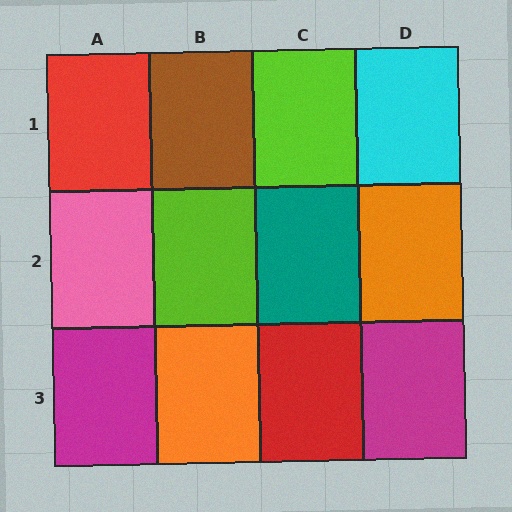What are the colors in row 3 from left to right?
Magenta, orange, red, magenta.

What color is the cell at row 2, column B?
Lime.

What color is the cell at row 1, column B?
Brown.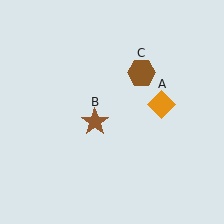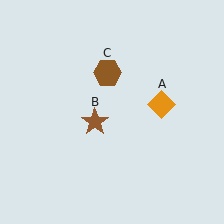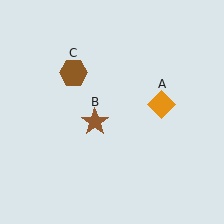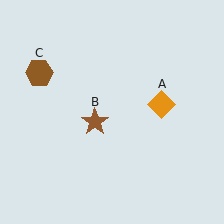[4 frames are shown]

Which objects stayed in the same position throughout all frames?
Orange diamond (object A) and brown star (object B) remained stationary.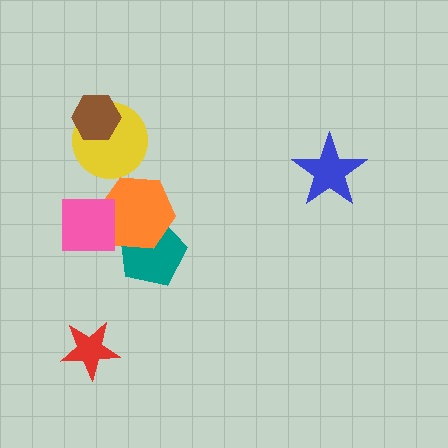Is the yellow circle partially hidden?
Yes, it is partially covered by another shape.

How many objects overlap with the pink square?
1 object overlaps with the pink square.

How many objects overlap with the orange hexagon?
2 objects overlap with the orange hexagon.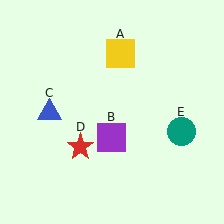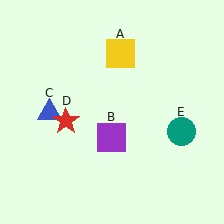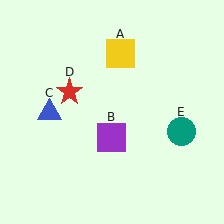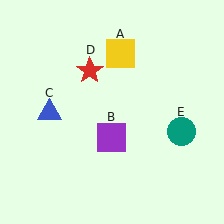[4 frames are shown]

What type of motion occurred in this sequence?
The red star (object D) rotated clockwise around the center of the scene.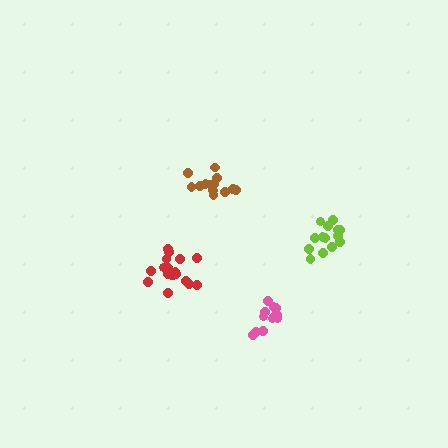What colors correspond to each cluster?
The clusters are colored: lime, red, pink, brown.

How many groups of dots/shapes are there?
There are 4 groups.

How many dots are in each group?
Group 1: 14 dots, Group 2: 19 dots, Group 3: 13 dots, Group 4: 13 dots (59 total).